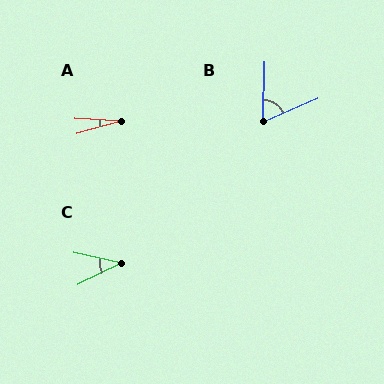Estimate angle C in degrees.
Approximately 39 degrees.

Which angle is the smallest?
A, at approximately 18 degrees.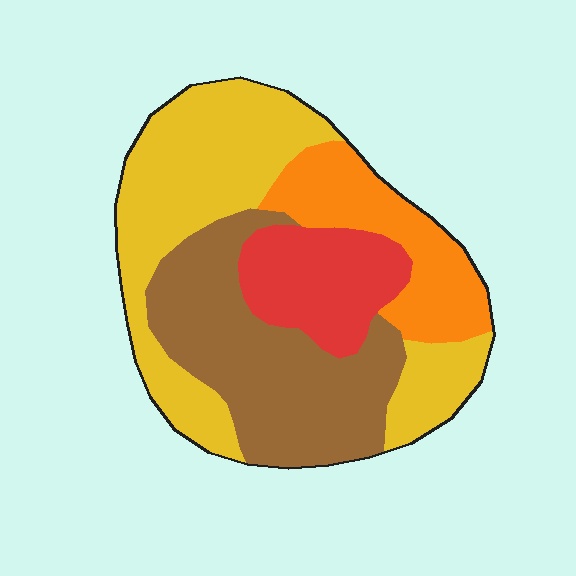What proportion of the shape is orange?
Orange takes up about one sixth (1/6) of the shape.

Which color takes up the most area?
Yellow, at roughly 35%.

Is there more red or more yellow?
Yellow.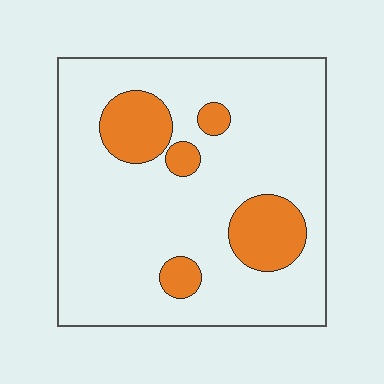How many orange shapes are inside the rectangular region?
5.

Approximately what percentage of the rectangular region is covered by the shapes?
Approximately 15%.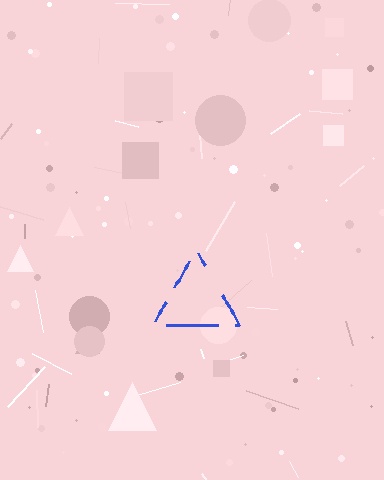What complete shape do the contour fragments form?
The contour fragments form a triangle.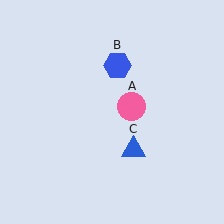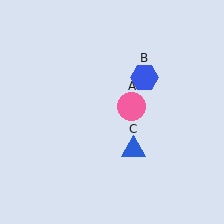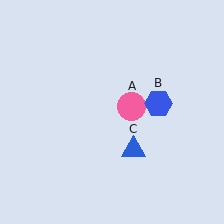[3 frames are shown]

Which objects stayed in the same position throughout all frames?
Pink circle (object A) and blue triangle (object C) remained stationary.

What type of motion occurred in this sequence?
The blue hexagon (object B) rotated clockwise around the center of the scene.